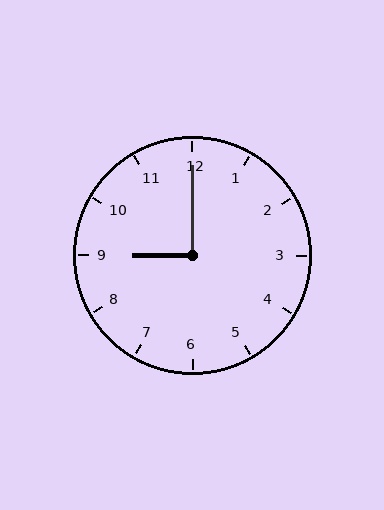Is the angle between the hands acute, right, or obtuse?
It is right.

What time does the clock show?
9:00.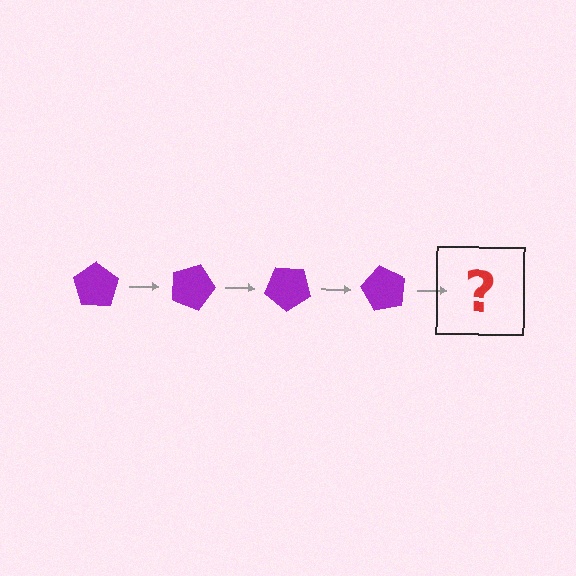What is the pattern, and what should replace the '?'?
The pattern is that the pentagon rotates 20 degrees each step. The '?' should be a purple pentagon rotated 80 degrees.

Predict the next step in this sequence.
The next step is a purple pentagon rotated 80 degrees.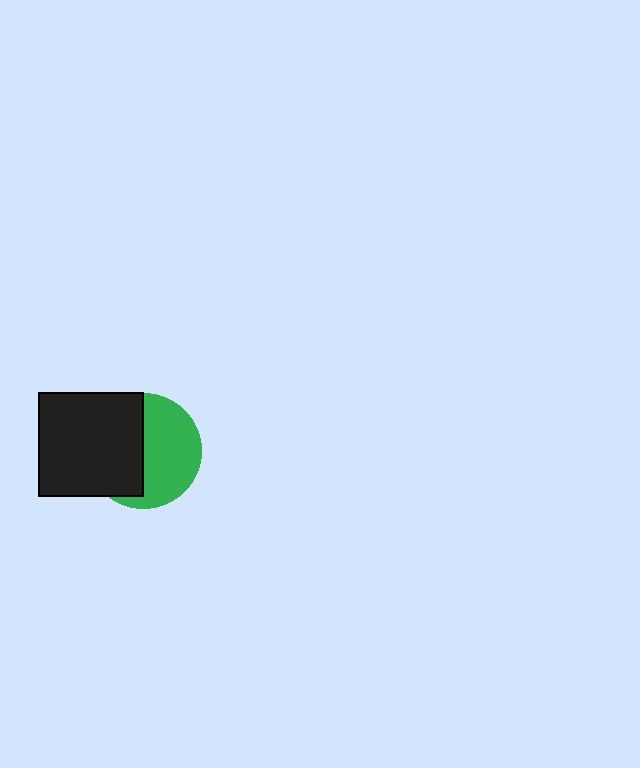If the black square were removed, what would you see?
You would see the complete green circle.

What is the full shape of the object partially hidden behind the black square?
The partially hidden object is a green circle.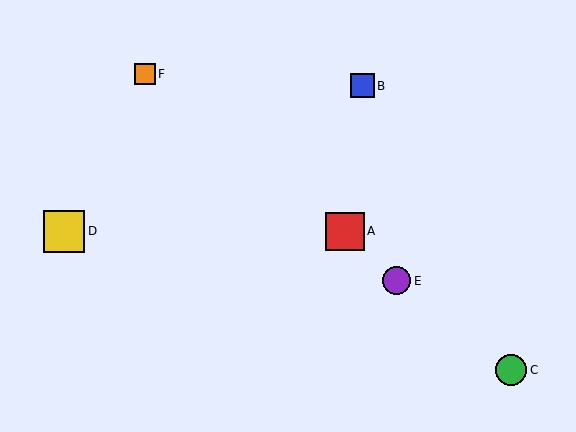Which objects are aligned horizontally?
Objects A, D are aligned horizontally.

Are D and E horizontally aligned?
No, D is at y≈231 and E is at y≈281.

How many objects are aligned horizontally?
2 objects (A, D) are aligned horizontally.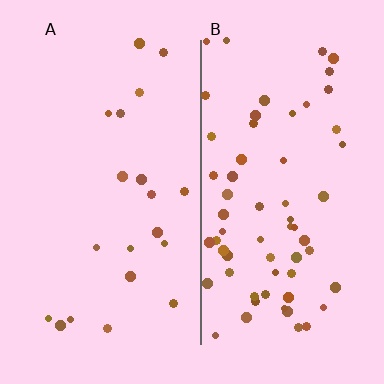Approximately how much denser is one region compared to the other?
Approximately 3.1× — region B over region A.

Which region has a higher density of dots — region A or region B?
B (the right).